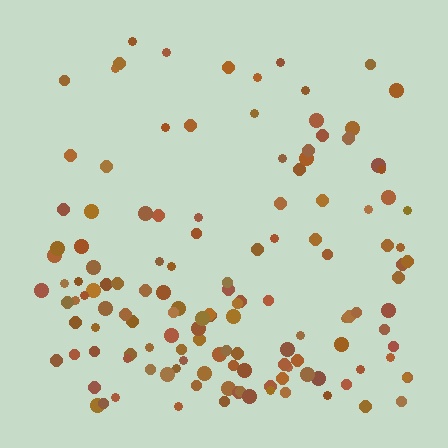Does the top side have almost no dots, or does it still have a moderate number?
Still a moderate number, just noticeably fewer than the bottom.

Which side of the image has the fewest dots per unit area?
The top.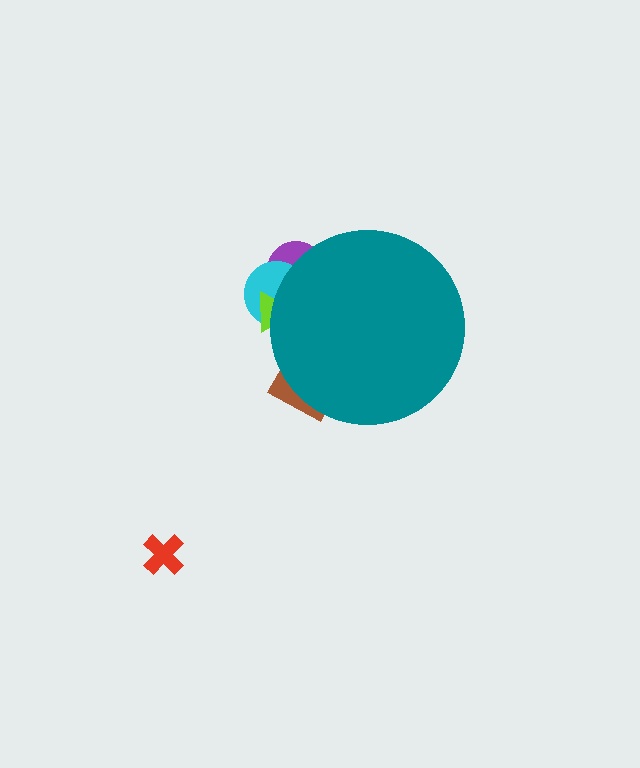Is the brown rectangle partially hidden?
Yes, the brown rectangle is partially hidden behind the teal circle.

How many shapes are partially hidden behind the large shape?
4 shapes are partially hidden.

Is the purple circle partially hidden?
Yes, the purple circle is partially hidden behind the teal circle.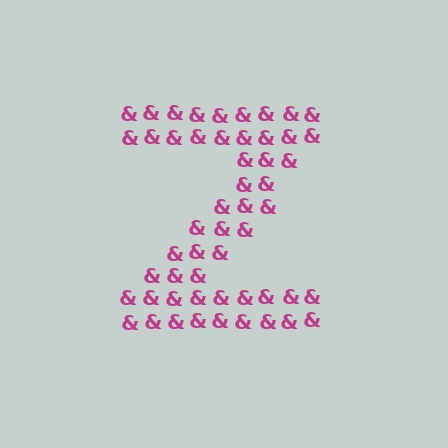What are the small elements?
The small elements are ampersands.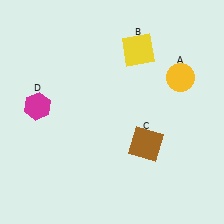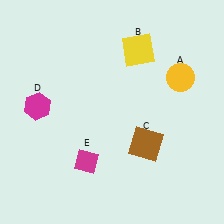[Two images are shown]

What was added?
A magenta diamond (E) was added in Image 2.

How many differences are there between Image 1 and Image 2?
There is 1 difference between the two images.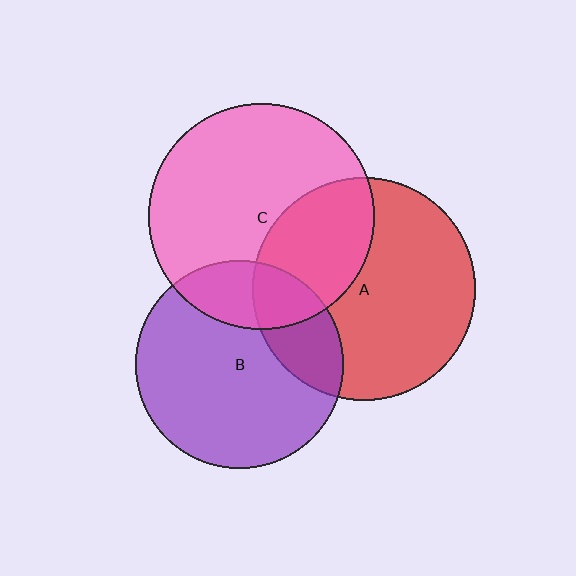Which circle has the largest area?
Circle C (pink).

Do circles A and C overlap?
Yes.